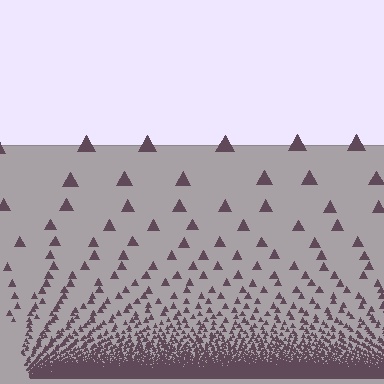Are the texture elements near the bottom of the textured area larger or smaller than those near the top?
Smaller. The gradient is inverted — elements near the bottom are smaller and denser.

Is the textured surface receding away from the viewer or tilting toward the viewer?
The surface appears to tilt toward the viewer. Texture elements get larger and sparser toward the top.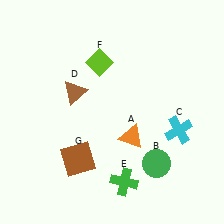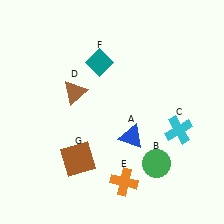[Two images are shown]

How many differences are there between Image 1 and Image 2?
There are 3 differences between the two images.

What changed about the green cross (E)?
In Image 1, E is green. In Image 2, it changed to orange.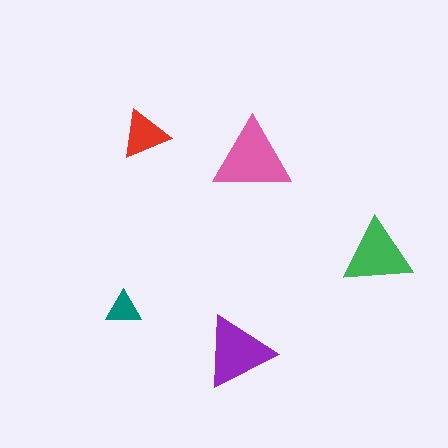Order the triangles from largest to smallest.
the pink one, the purple one, the green one, the red one, the teal one.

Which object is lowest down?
The purple triangle is bottommost.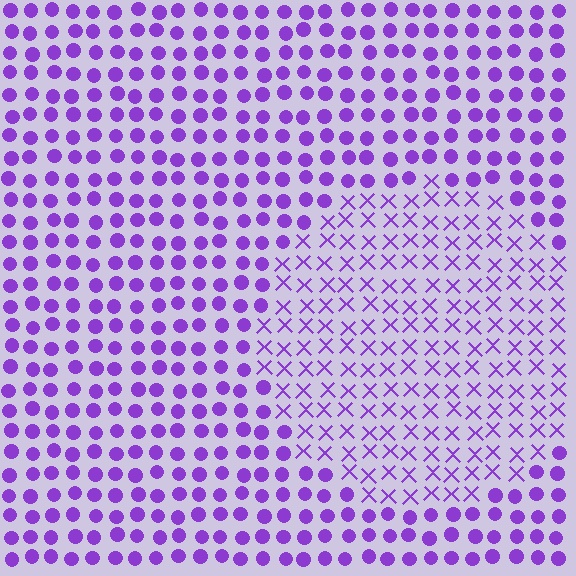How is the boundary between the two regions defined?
The boundary is defined by a change in element shape: X marks inside vs. circles outside. All elements share the same color and spacing.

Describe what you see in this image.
The image is filled with small purple elements arranged in a uniform grid. A circle-shaped region contains X marks, while the surrounding area contains circles. The boundary is defined purely by the change in element shape.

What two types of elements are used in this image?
The image uses X marks inside the circle region and circles outside it.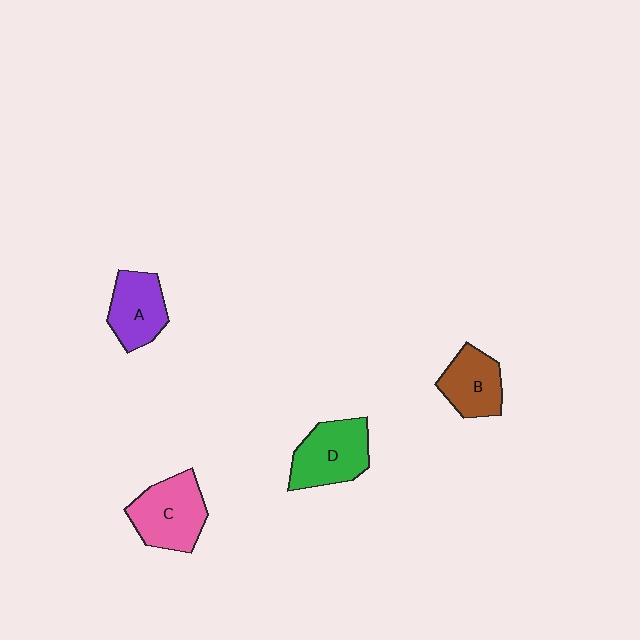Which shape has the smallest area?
Shape B (brown).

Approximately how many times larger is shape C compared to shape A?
Approximately 1.2 times.